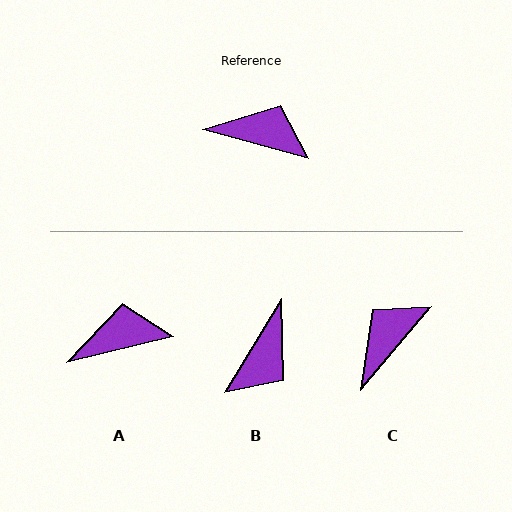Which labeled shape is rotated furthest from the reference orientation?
B, about 106 degrees away.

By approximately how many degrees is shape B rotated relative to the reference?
Approximately 106 degrees clockwise.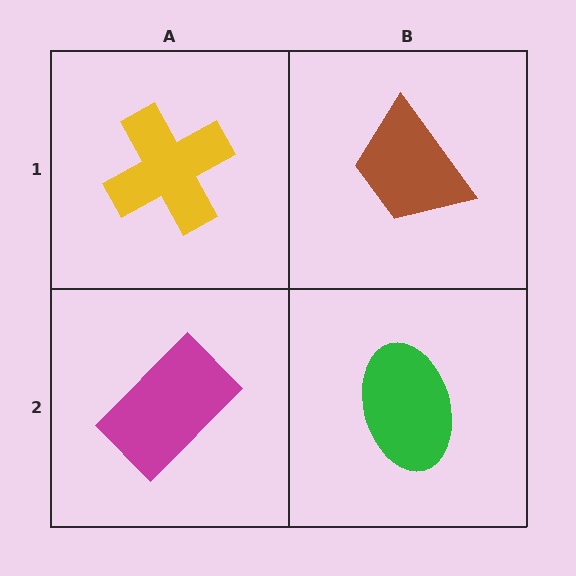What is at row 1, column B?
A brown trapezoid.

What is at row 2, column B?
A green ellipse.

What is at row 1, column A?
A yellow cross.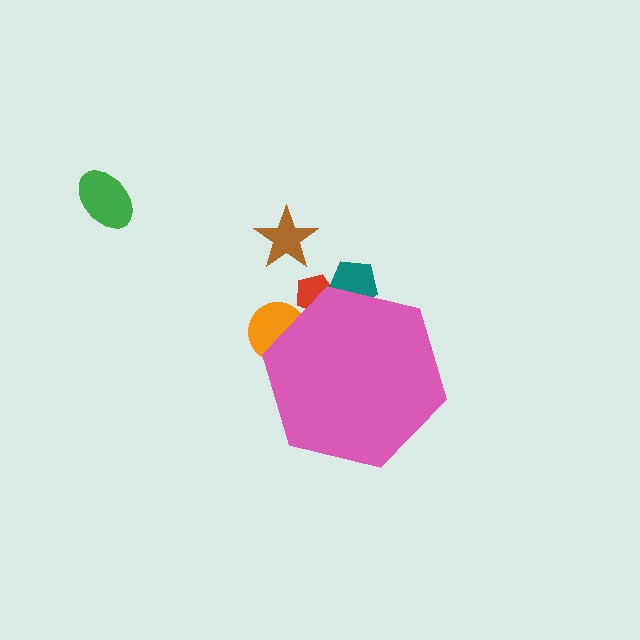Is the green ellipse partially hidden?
No, the green ellipse is fully visible.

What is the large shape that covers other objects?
A pink hexagon.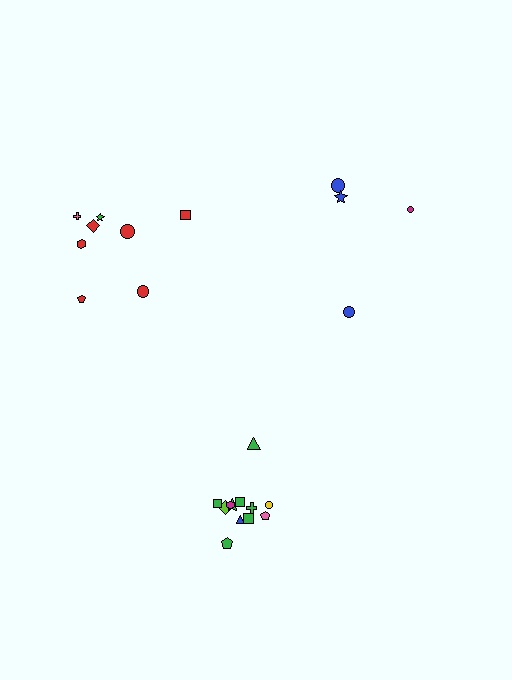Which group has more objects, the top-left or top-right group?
The top-left group.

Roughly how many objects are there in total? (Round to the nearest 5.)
Roughly 25 objects in total.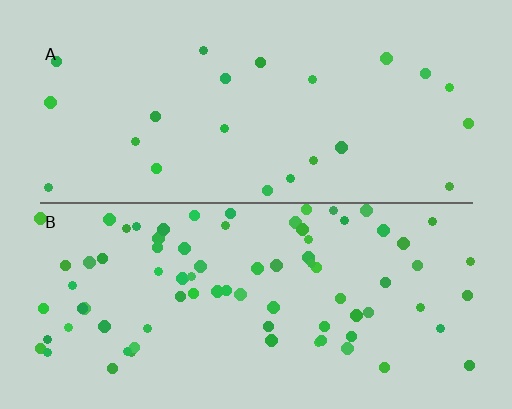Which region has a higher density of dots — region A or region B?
B (the bottom).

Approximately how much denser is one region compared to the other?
Approximately 3.5× — region B over region A.